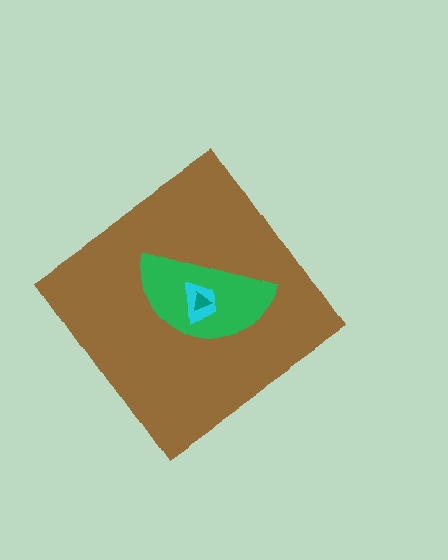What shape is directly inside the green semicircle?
The cyan trapezoid.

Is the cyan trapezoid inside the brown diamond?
Yes.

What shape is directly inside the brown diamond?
The green semicircle.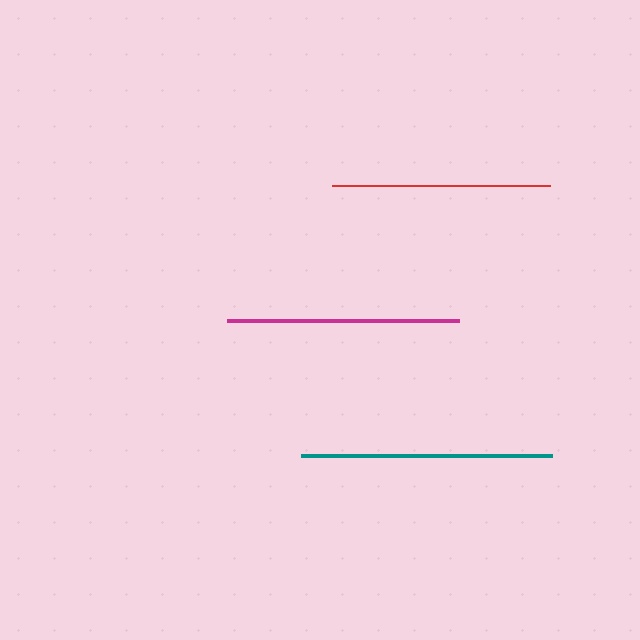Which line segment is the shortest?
The red line is the shortest at approximately 219 pixels.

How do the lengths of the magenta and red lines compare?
The magenta and red lines are approximately the same length.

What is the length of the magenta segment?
The magenta segment is approximately 232 pixels long.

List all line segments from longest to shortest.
From longest to shortest: teal, magenta, red.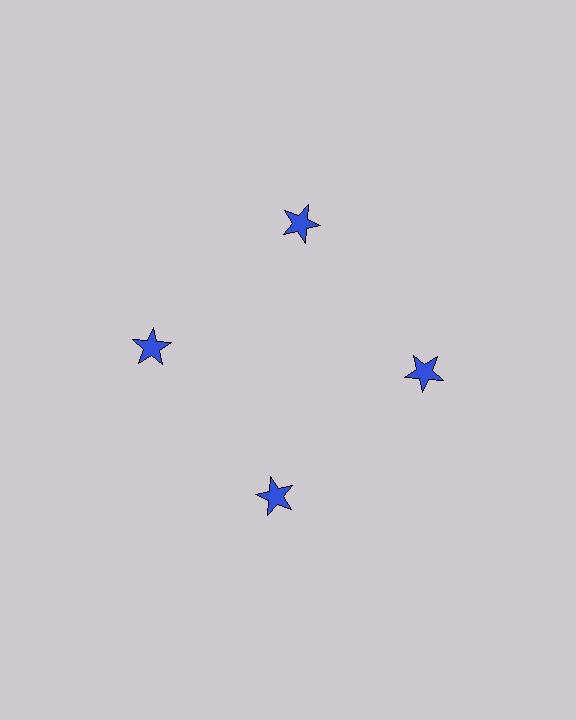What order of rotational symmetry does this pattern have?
This pattern has 4-fold rotational symmetry.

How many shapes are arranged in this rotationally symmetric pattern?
There are 4 shapes, arranged in 4 groups of 1.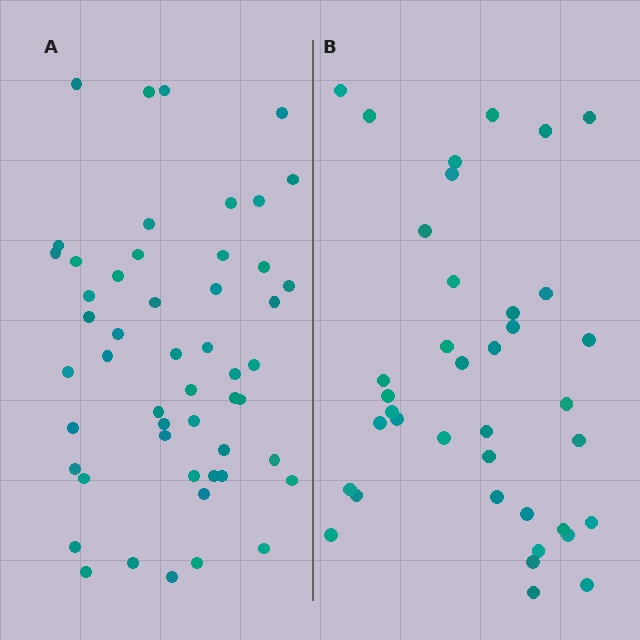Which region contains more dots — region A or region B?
Region A (the left region) has more dots.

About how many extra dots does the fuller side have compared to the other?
Region A has approximately 15 more dots than region B.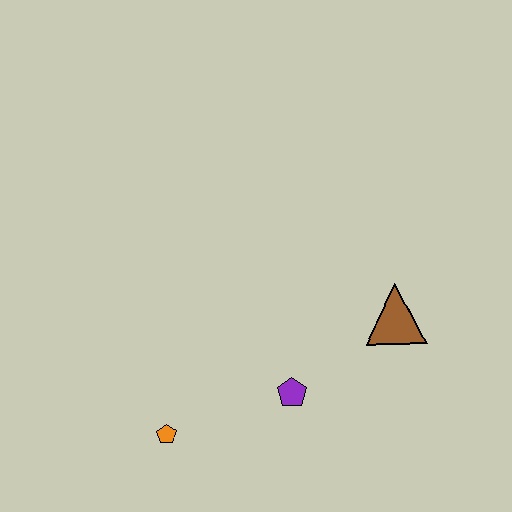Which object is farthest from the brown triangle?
The orange pentagon is farthest from the brown triangle.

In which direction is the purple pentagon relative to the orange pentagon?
The purple pentagon is to the right of the orange pentagon.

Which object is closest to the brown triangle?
The purple pentagon is closest to the brown triangle.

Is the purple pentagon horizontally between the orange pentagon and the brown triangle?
Yes